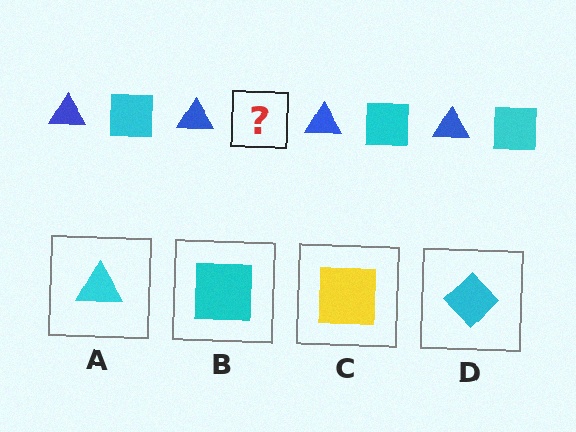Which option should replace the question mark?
Option B.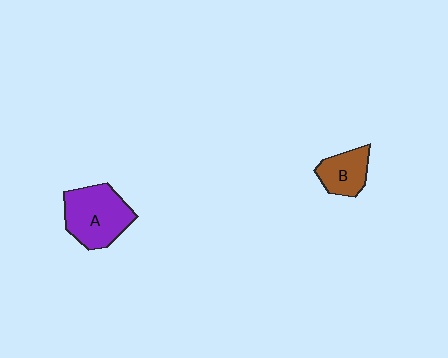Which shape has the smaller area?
Shape B (brown).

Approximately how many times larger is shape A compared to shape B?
Approximately 1.7 times.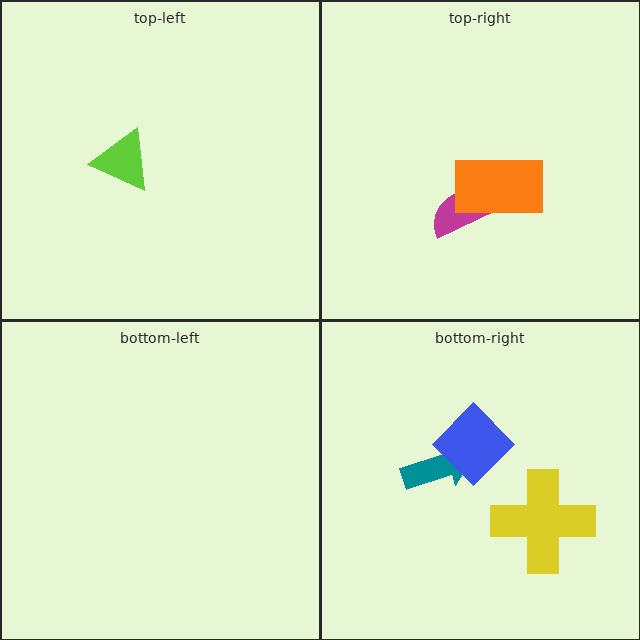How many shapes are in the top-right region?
2.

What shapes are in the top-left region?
The lime triangle.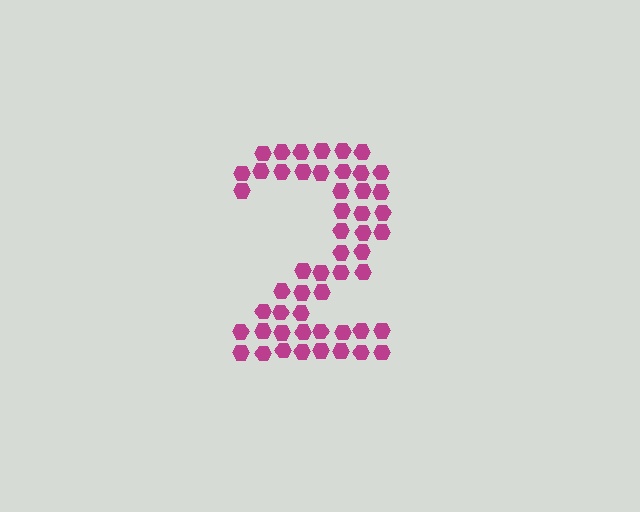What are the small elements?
The small elements are hexagons.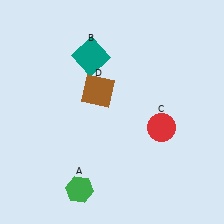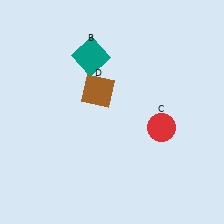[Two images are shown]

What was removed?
The green hexagon (A) was removed in Image 2.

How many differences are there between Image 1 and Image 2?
There is 1 difference between the two images.